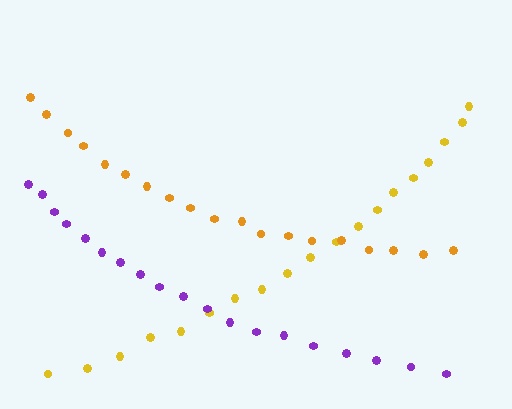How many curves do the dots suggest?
There are 3 distinct paths.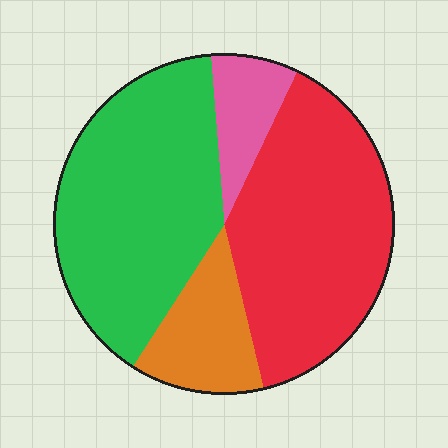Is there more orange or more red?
Red.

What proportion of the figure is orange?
Orange takes up less than a sixth of the figure.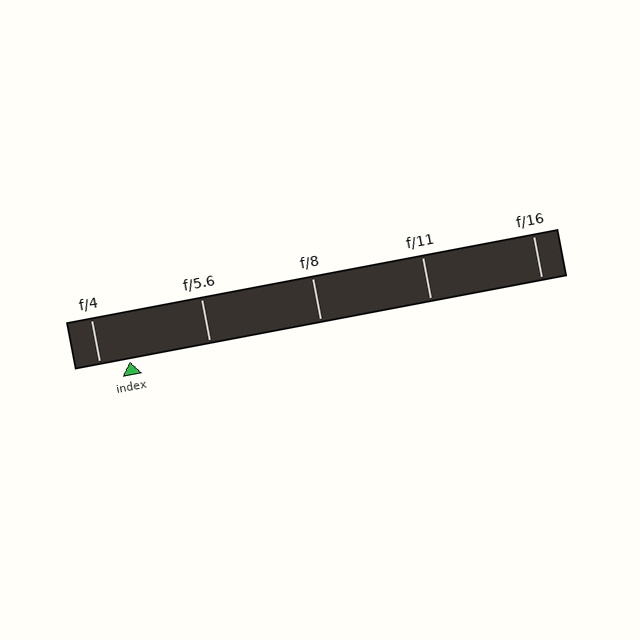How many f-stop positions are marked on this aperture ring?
There are 5 f-stop positions marked.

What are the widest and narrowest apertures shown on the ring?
The widest aperture shown is f/4 and the narrowest is f/16.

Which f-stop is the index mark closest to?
The index mark is closest to f/4.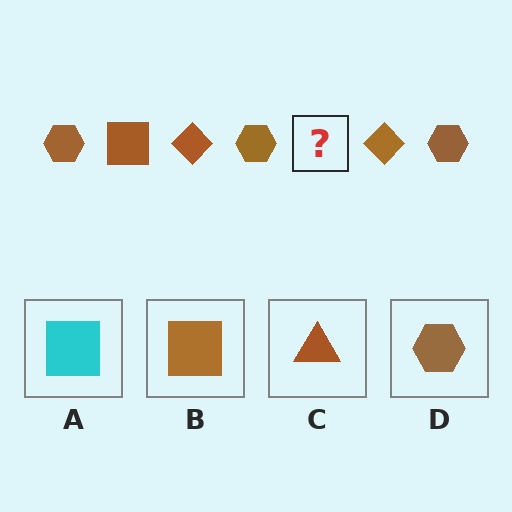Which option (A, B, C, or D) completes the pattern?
B.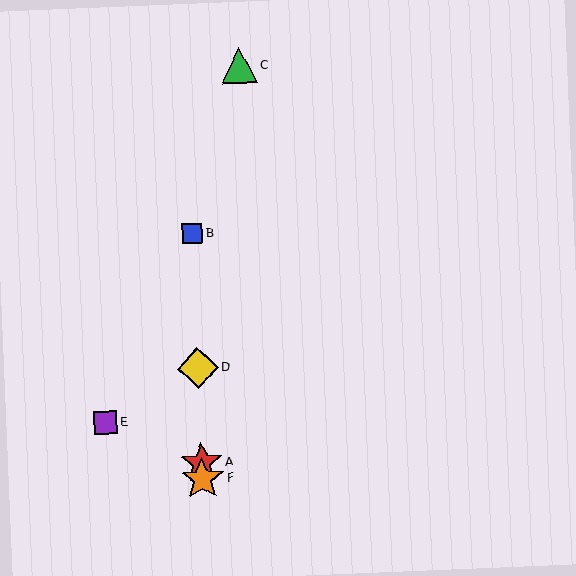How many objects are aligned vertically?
4 objects (A, B, D, F) are aligned vertically.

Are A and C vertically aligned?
No, A is at x≈202 and C is at x≈239.